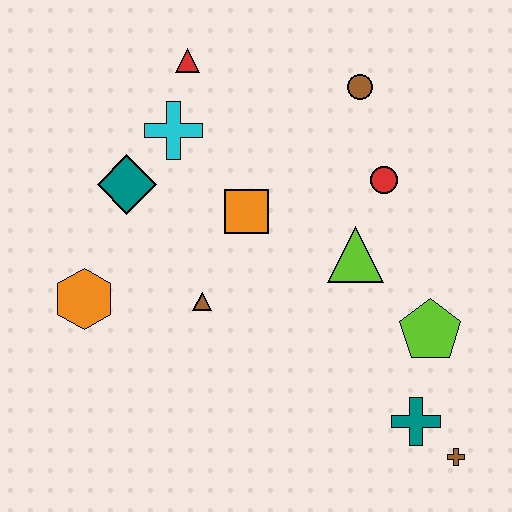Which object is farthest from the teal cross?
The red triangle is farthest from the teal cross.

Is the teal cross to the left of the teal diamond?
No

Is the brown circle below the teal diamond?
No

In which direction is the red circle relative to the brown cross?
The red circle is above the brown cross.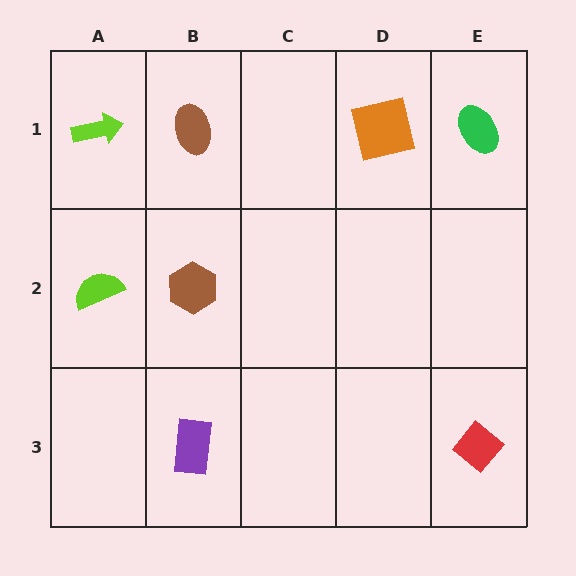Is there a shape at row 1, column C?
No, that cell is empty.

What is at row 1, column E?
A green ellipse.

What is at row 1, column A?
A lime arrow.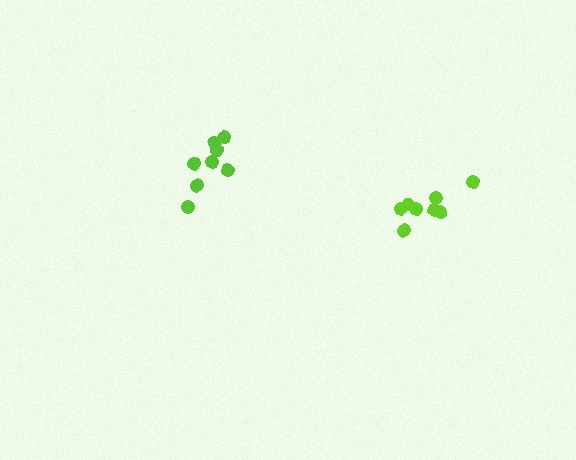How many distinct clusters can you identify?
There are 2 distinct clusters.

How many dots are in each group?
Group 1: 8 dots, Group 2: 8 dots (16 total).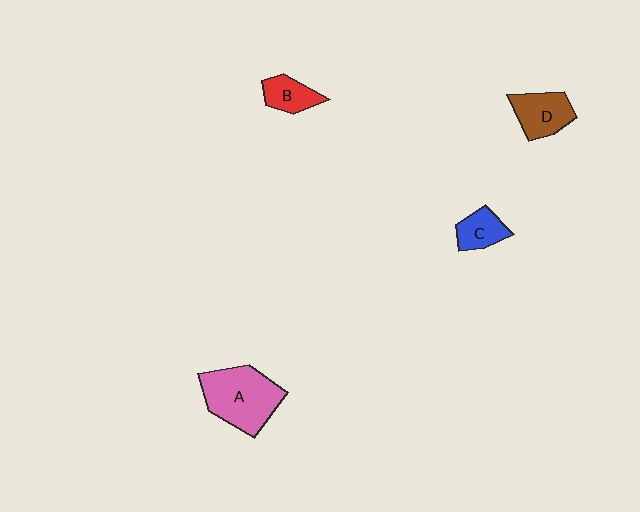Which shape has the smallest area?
Shape C (blue).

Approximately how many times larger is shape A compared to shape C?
Approximately 2.5 times.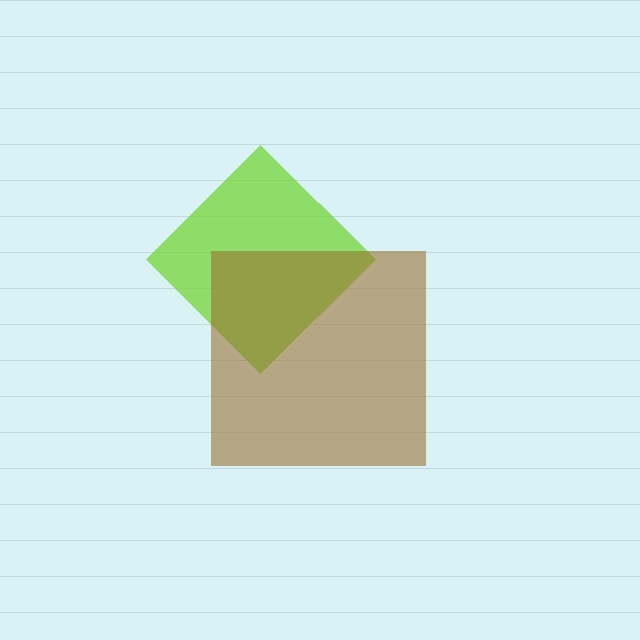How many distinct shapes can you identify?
There are 2 distinct shapes: a lime diamond, a brown square.